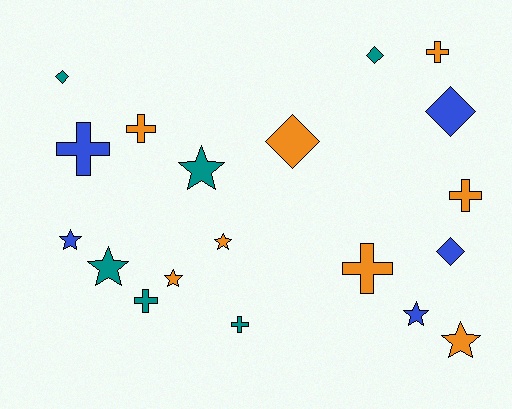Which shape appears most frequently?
Star, with 7 objects.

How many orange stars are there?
There are 3 orange stars.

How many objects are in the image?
There are 19 objects.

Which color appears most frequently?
Orange, with 8 objects.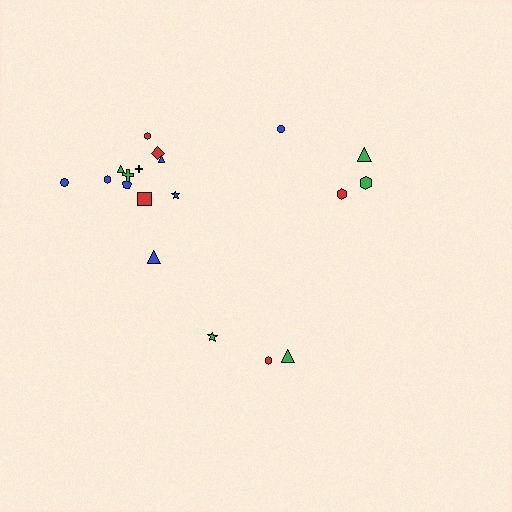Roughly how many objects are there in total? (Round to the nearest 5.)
Roughly 20 objects in total.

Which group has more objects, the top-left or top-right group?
The top-left group.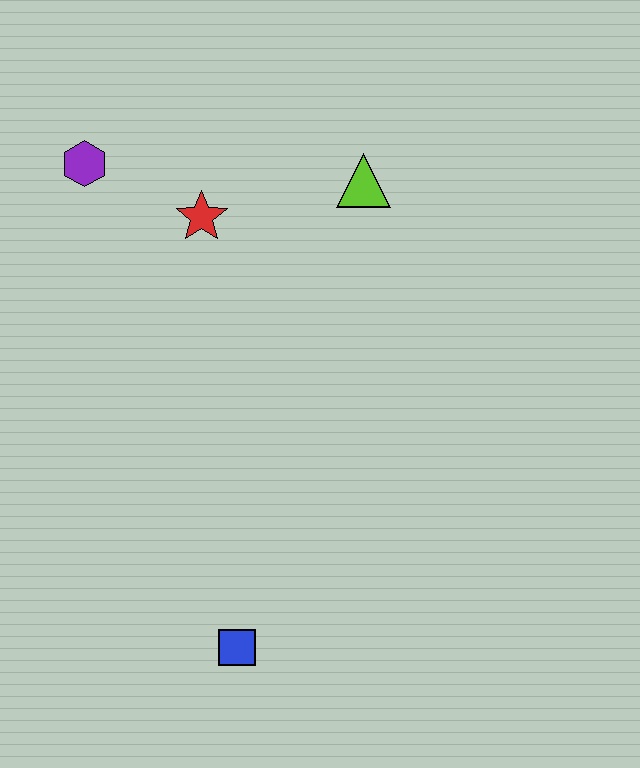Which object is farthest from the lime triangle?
The blue square is farthest from the lime triangle.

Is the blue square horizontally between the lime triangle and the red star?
Yes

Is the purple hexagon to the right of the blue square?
No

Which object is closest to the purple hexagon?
The red star is closest to the purple hexagon.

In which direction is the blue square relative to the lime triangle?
The blue square is below the lime triangle.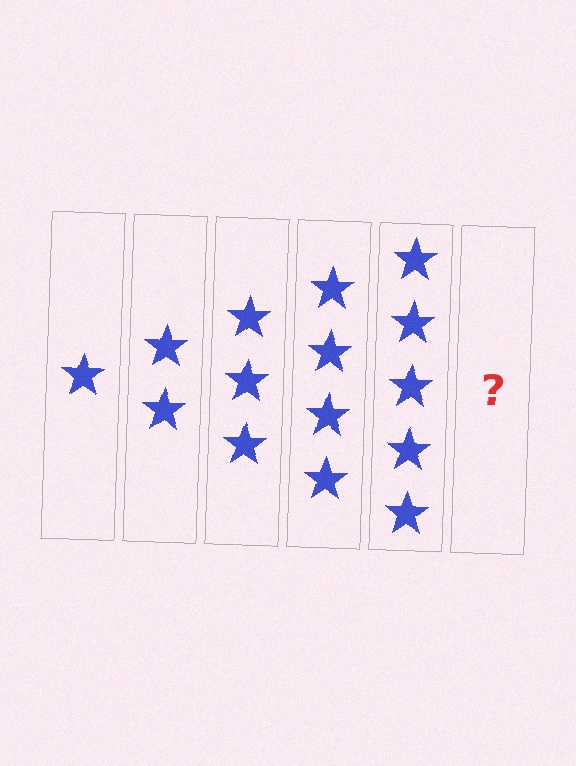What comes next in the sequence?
The next element should be 6 stars.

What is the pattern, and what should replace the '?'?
The pattern is that each step adds one more star. The '?' should be 6 stars.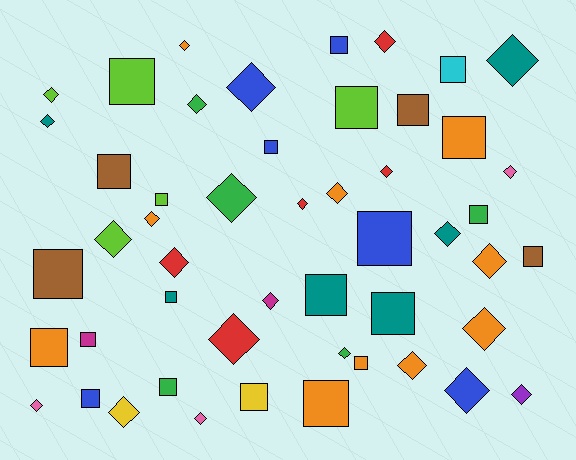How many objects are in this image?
There are 50 objects.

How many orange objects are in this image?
There are 10 orange objects.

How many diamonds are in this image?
There are 27 diamonds.